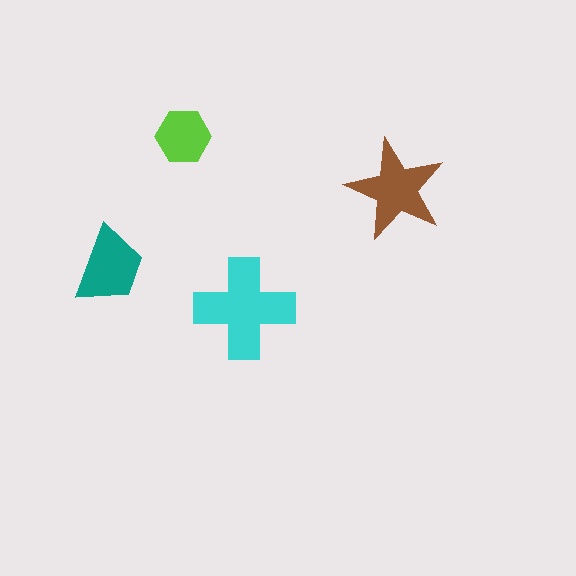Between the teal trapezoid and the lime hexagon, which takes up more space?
The teal trapezoid.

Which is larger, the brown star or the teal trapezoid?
The brown star.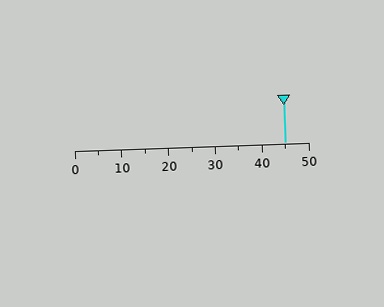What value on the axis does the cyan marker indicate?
The marker indicates approximately 45.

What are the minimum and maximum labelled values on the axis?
The axis runs from 0 to 50.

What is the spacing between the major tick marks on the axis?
The major ticks are spaced 10 apart.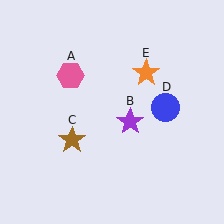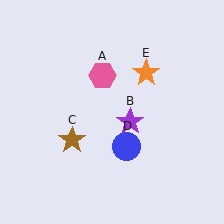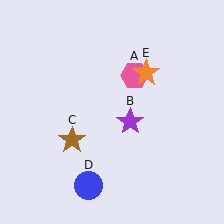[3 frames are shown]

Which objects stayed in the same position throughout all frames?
Purple star (object B) and brown star (object C) and orange star (object E) remained stationary.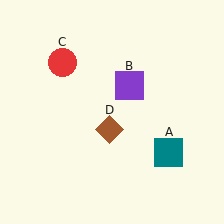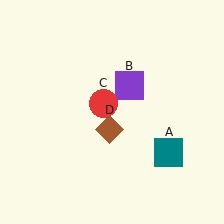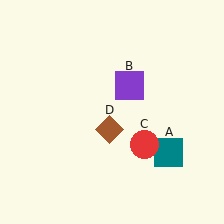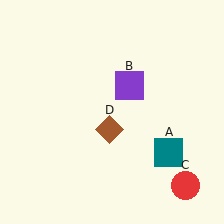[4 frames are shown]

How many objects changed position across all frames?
1 object changed position: red circle (object C).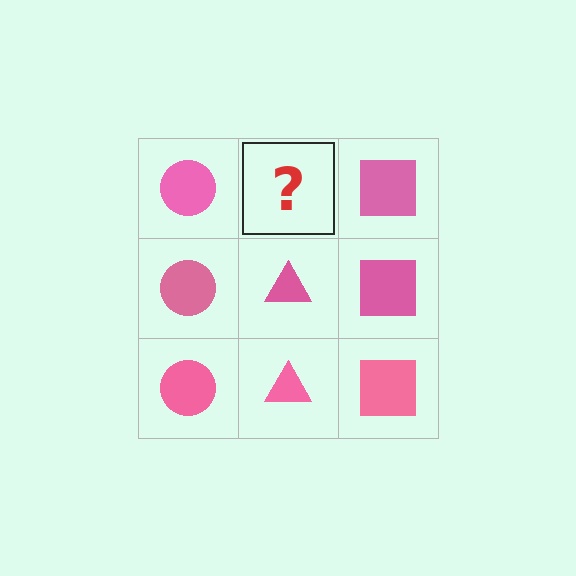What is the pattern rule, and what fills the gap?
The rule is that each column has a consistent shape. The gap should be filled with a pink triangle.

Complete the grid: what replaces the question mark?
The question mark should be replaced with a pink triangle.